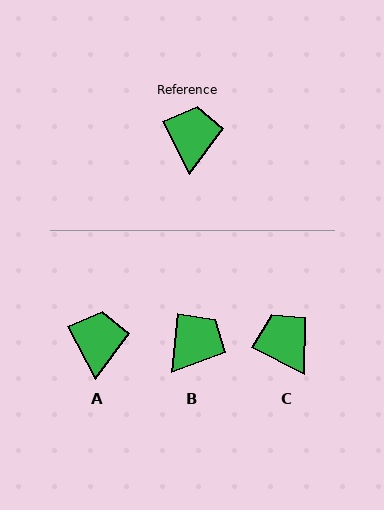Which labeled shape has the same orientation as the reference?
A.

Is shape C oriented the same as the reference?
No, it is off by about 35 degrees.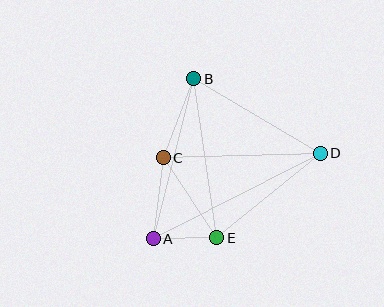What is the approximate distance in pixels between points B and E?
The distance between B and E is approximately 160 pixels.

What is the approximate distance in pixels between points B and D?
The distance between B and D is approximately 147 pixels.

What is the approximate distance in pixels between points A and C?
The distance between A and C is approximately 82 pixels.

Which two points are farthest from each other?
Points A and D are farthest from each other.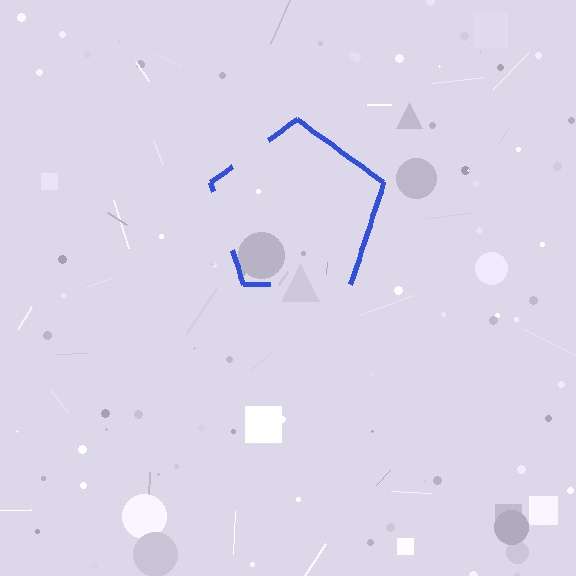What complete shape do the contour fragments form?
The contour fragments form a pentagon.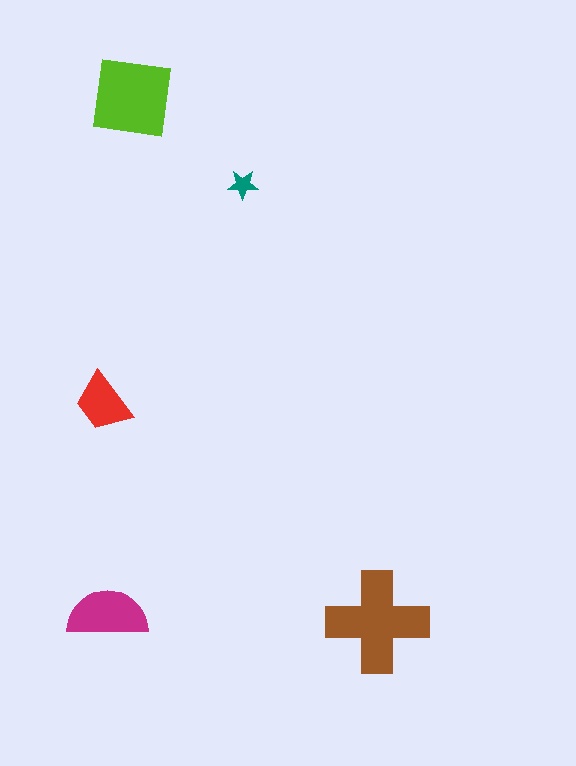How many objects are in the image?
There are 5 objects in the image.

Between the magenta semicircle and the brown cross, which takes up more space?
The brown cross.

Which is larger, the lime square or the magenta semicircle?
The lime square.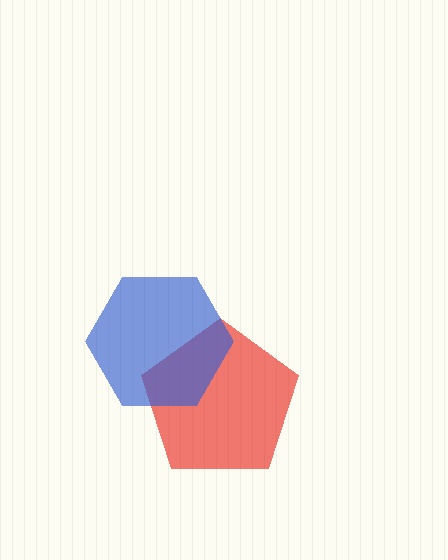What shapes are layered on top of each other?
The layered shapes are: a red pentagon, a blue hexagon.